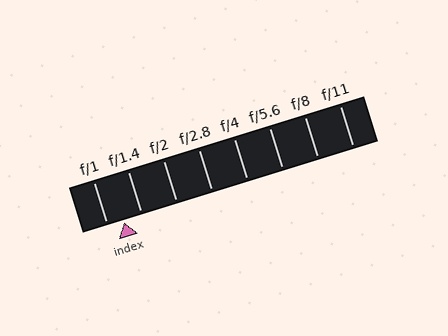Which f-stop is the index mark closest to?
The index mark is closest to f/1.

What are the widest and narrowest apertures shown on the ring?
The widest aperture shown is f/1 and the narrowest is f/11.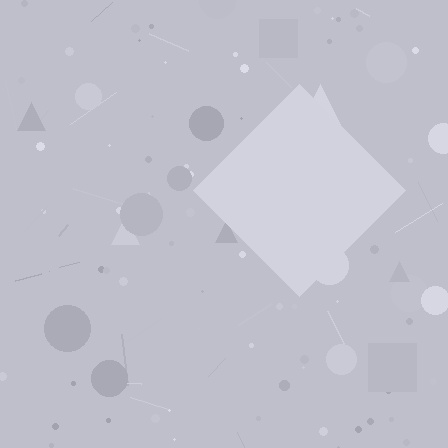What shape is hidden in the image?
A diamond is hidden in the image.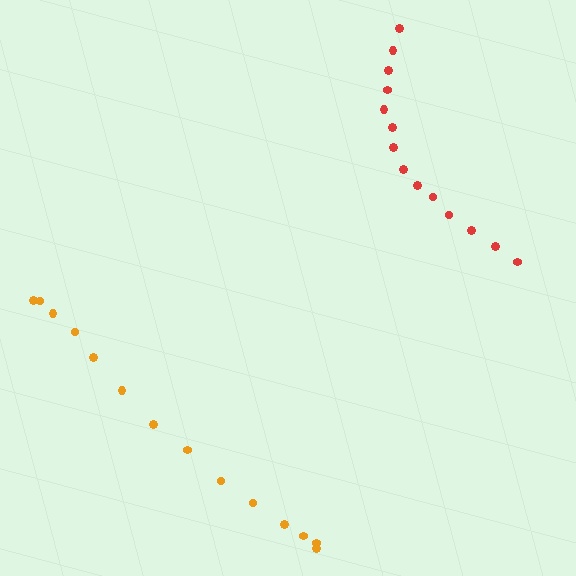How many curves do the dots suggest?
There are 2 distinct paths.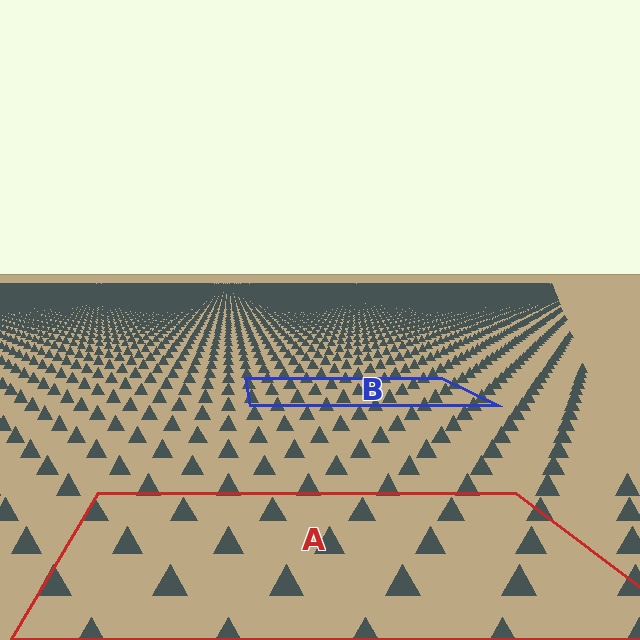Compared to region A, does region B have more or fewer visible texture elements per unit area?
Region B has more texture elements per unit area — they are packed more densely because it is farther away.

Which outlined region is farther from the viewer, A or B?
Region B is farther from the viewer — the texture elements inside it appear smaller and more densely packed.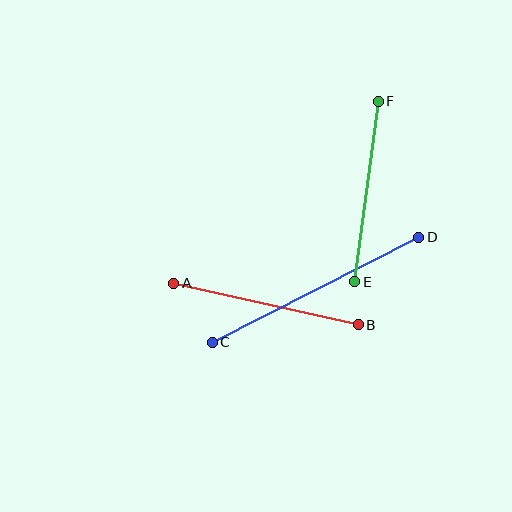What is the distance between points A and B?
The distance is approximately 189 pixels.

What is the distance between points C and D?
The distance is approximately 232 pixels.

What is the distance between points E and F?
The distance is approximately 182 pixels.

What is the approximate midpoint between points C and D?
The midpoint is at approximately (316, 290) pixels.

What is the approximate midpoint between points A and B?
The midpoint is at approximately (266, 304) pixels.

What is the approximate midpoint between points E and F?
The midpoint is at approximately (367, 192) pixels.